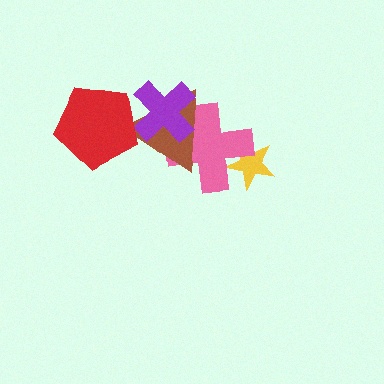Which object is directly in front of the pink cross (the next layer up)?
The brown triangle is directly in front of the pink cross.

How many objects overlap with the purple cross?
3 objects overlap with the purple cross.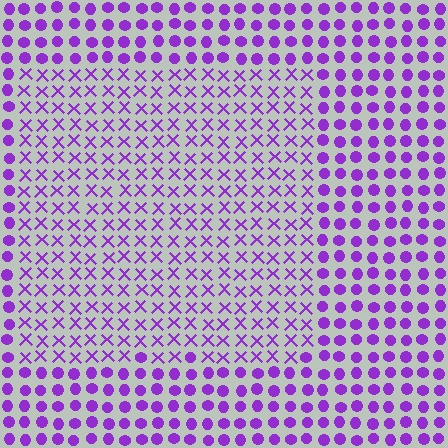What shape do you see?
I see a rectangle.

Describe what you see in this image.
The image is filled with small purple elements arranged in a uniform grid. A rectangle-shaped region contains X marks, while the surrounding area contains circles. The boundary is defined purely by the change in element shape.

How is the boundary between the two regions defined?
The boundary is defined by a change in element shape: X marks inside vs. circles outside. All elements share the same color and spacing.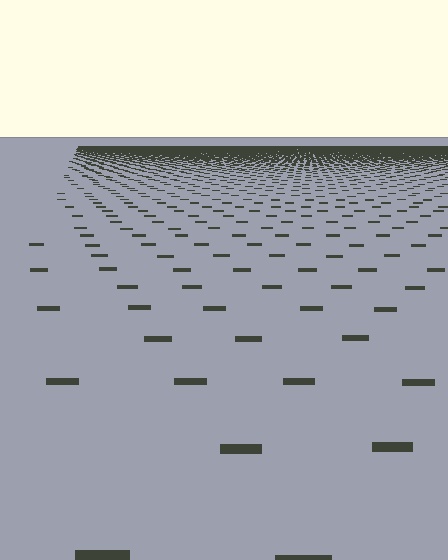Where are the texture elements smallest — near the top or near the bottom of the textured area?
Near the top.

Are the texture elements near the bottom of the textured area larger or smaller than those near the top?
Larger. Near the bottom, elements are closer to the viewer and appear at a bigger on-screen size.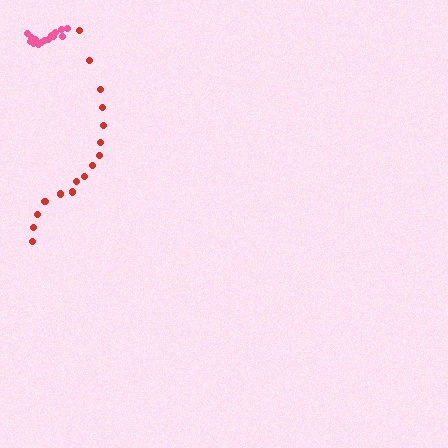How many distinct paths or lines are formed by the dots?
There are 2 distinct paths.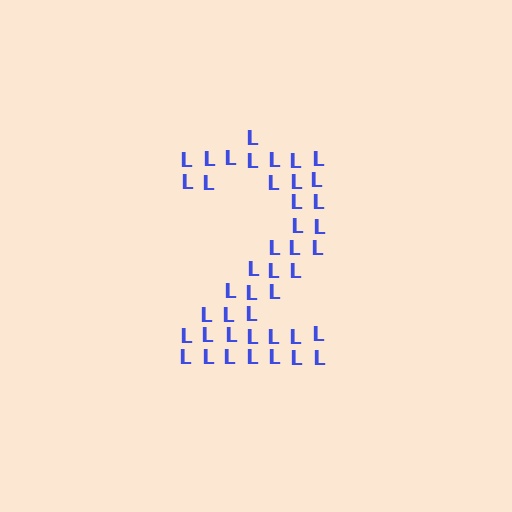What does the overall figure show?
The overall figure shows the digit 2.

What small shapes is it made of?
It is made of small letter L's.